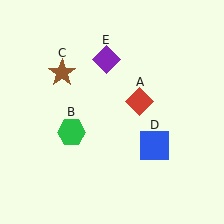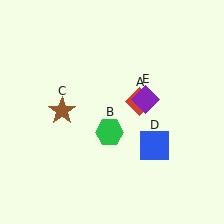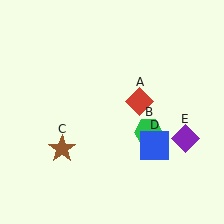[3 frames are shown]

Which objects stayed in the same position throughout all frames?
Red diamond (object A) and blue square (object D) remained stationary.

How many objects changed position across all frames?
3 objects changed position: green hexagon (object B), brown star (object C), purple diamond (object E).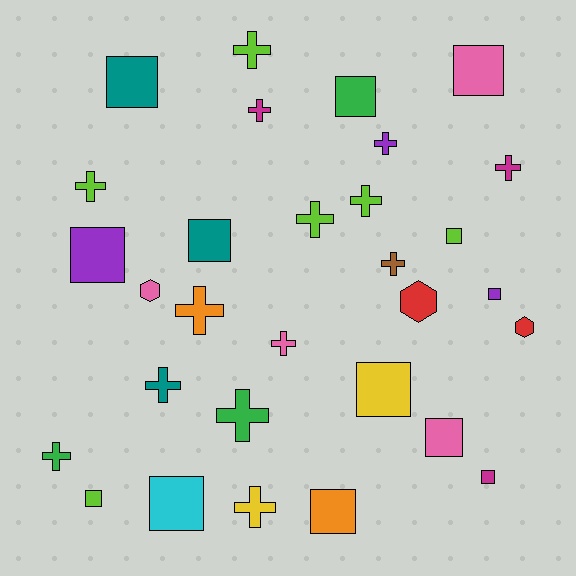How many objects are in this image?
There are 30 objects.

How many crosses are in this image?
There are 14 crosses.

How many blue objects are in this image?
There are no blue objects.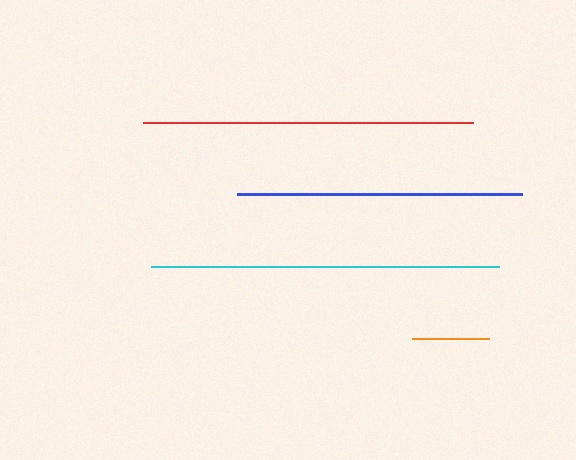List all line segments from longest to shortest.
From longest to shortest: cyan, red, blue, orange.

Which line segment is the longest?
The cyan line is the longest at approximately 348 pixels.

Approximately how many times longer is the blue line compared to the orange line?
The blue line is approximately 3.7 times the length of the orange line.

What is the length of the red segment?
The red segment is approximately 331 pixels long.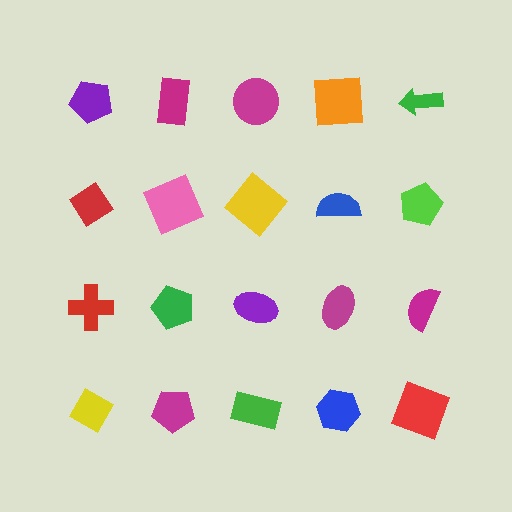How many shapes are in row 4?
5 shapes.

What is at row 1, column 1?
A purple pentagon.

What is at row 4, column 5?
A red square.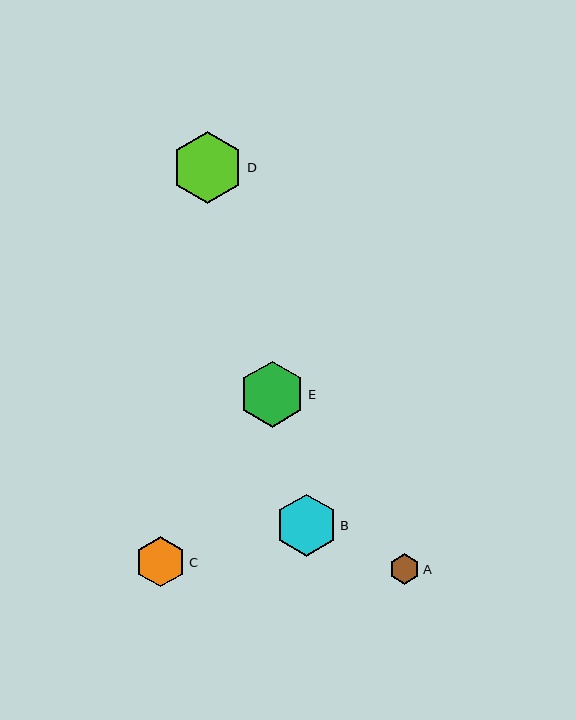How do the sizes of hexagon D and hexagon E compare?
Hexagon D and hexagon E are approximately the same size.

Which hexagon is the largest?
Hexagon D is the largest with a size of approximately 72 pixels.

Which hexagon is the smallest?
Hexagon A is the smallest with a size of approximately 31 pixels.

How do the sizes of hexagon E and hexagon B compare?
Hexagon E and hexagon B are approximately the same size.